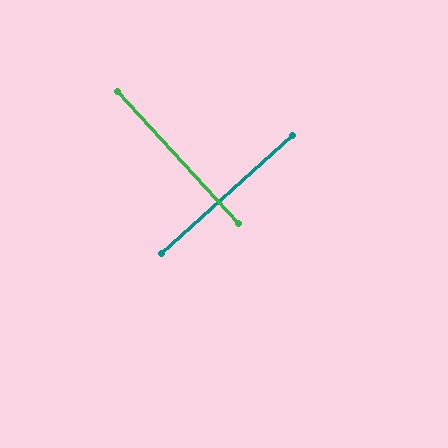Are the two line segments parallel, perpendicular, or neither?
Perpendicular — they meet at approximately 89°.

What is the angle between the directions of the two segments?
Approximately 89 degrees.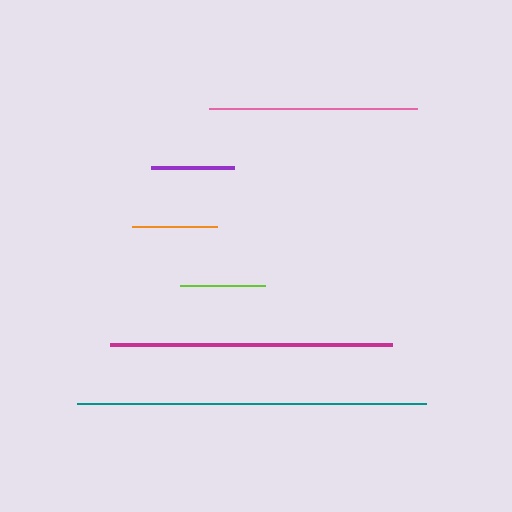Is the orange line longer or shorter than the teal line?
The teal line is longer than the orange line.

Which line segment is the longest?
The teal line is the longest at approximately 349 pixels.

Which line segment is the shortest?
The purple line is the shortest at approximately 84 pixels.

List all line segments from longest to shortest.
From longest to shortest: teal, magenta, pink, lime, orange, purple.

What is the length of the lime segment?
The lime segment is approximately 85 pixels long.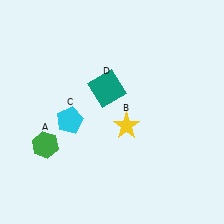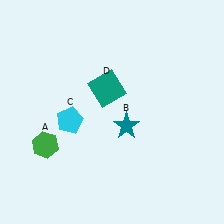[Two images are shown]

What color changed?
The star (B) changed from yellow in Image 1 to teal in Image 2.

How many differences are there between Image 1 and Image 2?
There is 1 difference between the two images.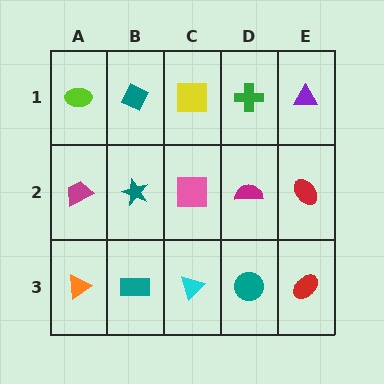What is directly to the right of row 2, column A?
A teal star.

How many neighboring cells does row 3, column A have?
2.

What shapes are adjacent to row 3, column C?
A pink square (row 2, column C), a teal rectangle (row 3, column B), a teal circle (row 3, column D).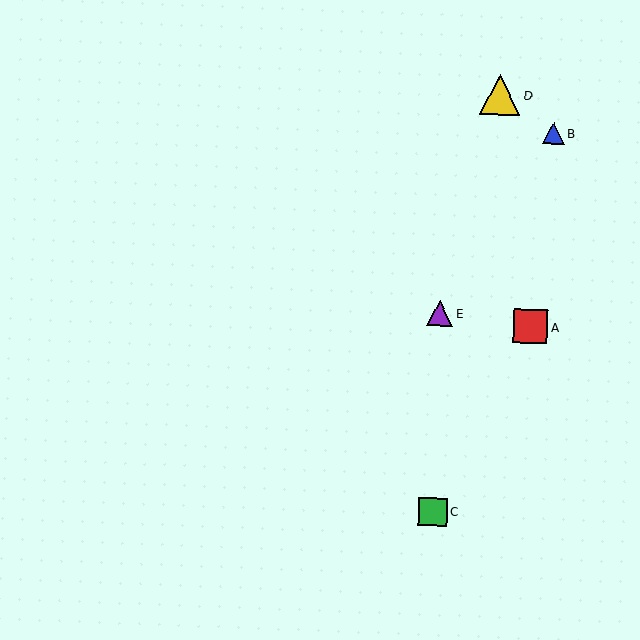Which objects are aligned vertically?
Objects C, E are aligned vertically.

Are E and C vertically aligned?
Yes, both are at x≈440.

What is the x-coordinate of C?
Object C is at x≈433.